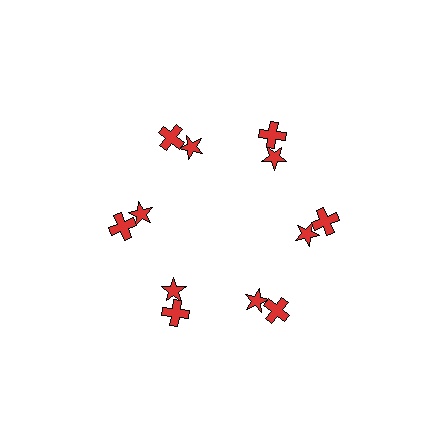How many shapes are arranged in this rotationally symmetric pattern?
There are 12 shapes, arranged in 6 groups of 2.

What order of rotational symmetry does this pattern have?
This pattern has 6-fold rotational symmetry.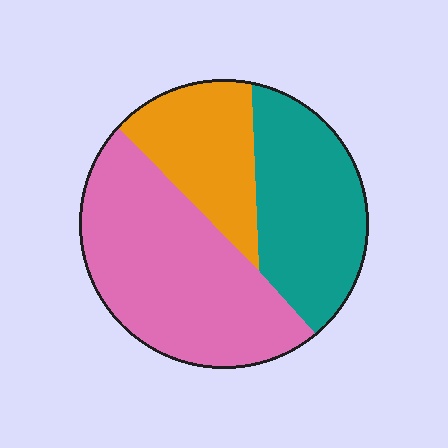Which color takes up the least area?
Orange, at roughly 20%.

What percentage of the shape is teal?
Teal covers 31% of the shape.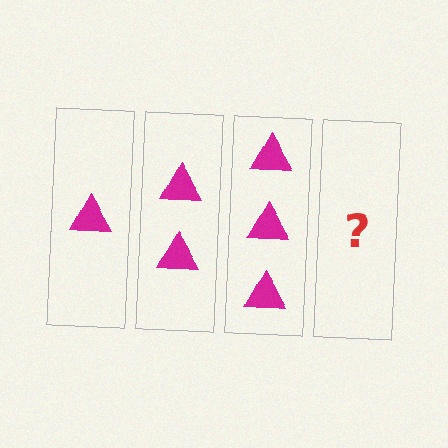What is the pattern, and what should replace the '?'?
The pattern is that each step adds one more triangle. The '?' should be 4 triangles.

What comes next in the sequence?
The next element should be 4 triangles.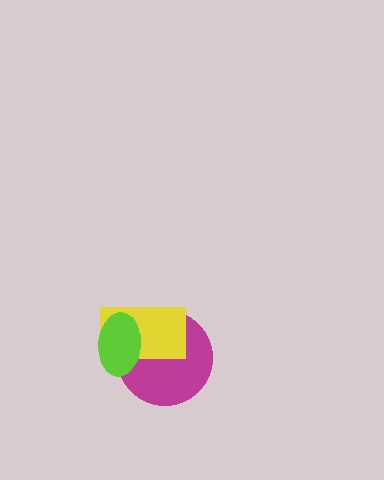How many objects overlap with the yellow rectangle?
2 objects overlap with the yellow rectangle.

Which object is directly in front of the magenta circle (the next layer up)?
The yellow rectangle is directly in front of the magenta circle.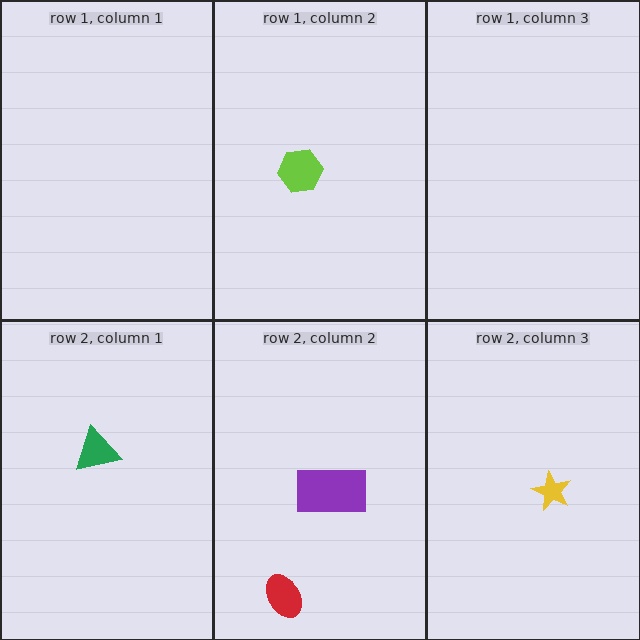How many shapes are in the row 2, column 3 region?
1.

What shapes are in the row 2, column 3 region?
The yellow star.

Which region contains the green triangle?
The row 2, column 1 region.